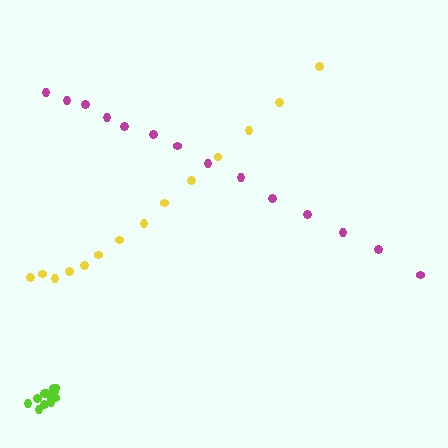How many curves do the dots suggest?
There are 3 distinct paths.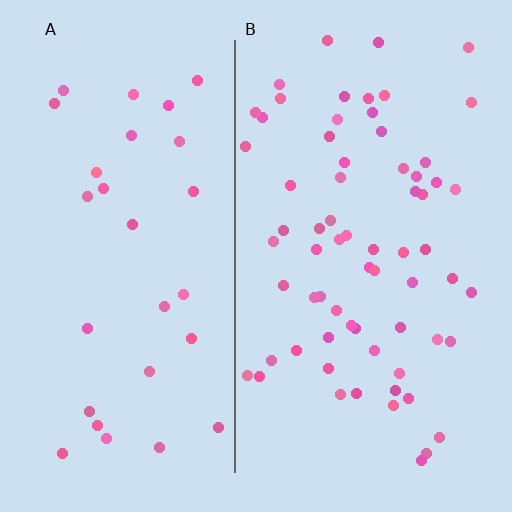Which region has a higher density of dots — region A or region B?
B (the right).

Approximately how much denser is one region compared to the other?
Approximately 2.4× — region B over region A.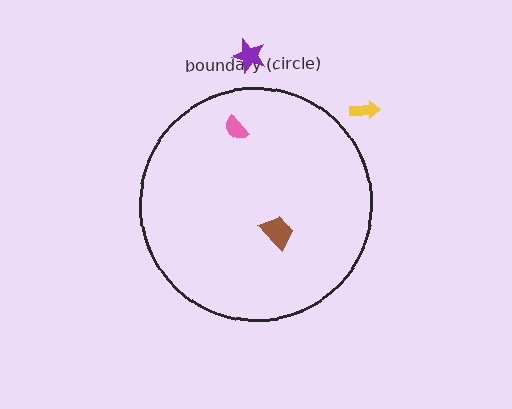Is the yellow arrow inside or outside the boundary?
Outside.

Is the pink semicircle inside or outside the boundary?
Inside.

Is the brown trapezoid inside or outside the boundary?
Inside.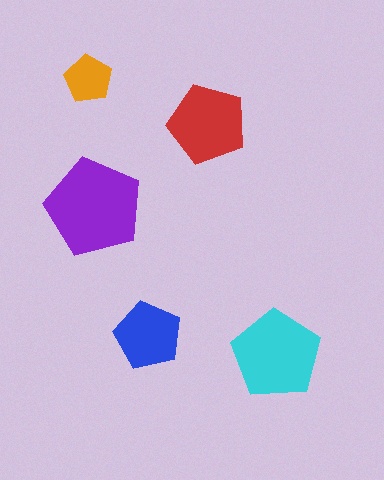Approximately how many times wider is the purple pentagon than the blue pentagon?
About 1.5 times wider.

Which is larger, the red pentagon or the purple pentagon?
The purple one.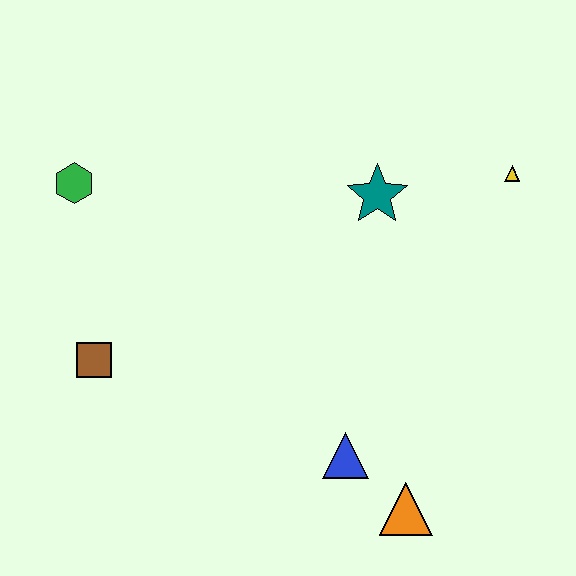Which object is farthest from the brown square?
The yellow triangle is farthest from the brown square.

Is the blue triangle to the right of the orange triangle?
No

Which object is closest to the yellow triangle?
The teal star is closest to the yellow triangle.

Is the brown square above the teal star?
No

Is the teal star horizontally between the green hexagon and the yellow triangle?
Yes